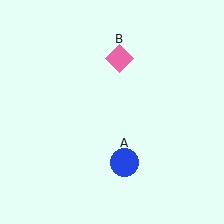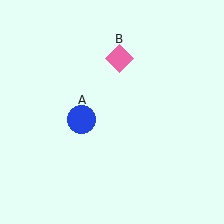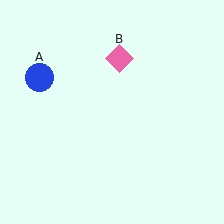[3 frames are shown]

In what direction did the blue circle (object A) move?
The blue circle (object A) moved up and to the left.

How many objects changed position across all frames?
1 object changed position: blue circle (object A).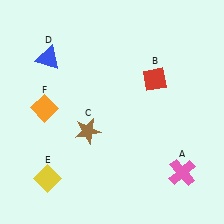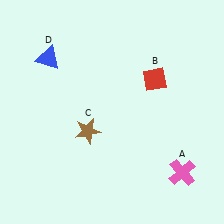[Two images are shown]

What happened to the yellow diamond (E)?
The yellow diamond (E) was removed in Image 2. It was in the bottom-left area of Image 1.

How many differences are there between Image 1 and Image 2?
There are 2 differences between the two images.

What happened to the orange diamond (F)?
The orange diamond (F) was removed in Image 2. It was in the top-left area of Image 1.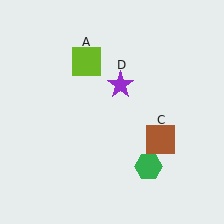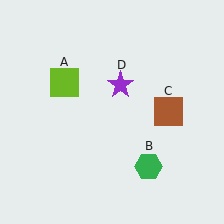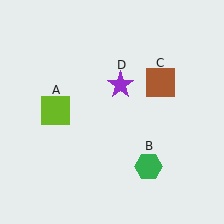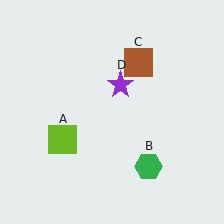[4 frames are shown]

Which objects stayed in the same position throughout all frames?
Green hexagon (object B) and purple star (object D) remained stationary.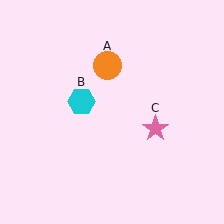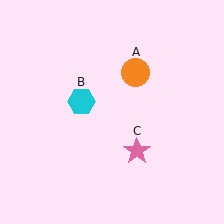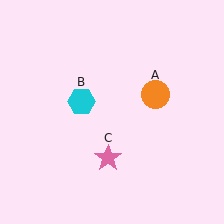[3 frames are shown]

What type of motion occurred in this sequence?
The orange circle (object A), pink star (object C) rotated clockwise around the center of the scene.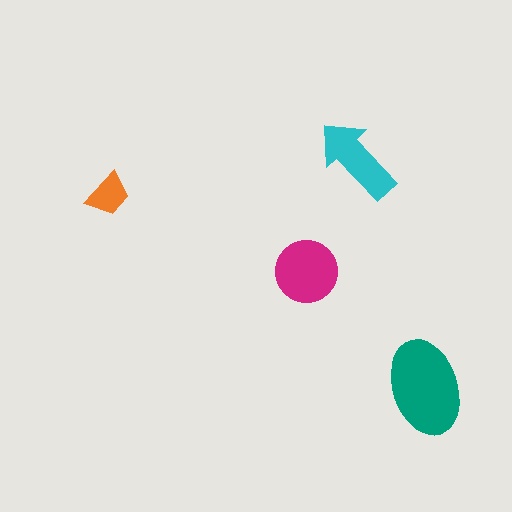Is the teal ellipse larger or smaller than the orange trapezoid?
Larger.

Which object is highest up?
The cyan arrow is topmost.